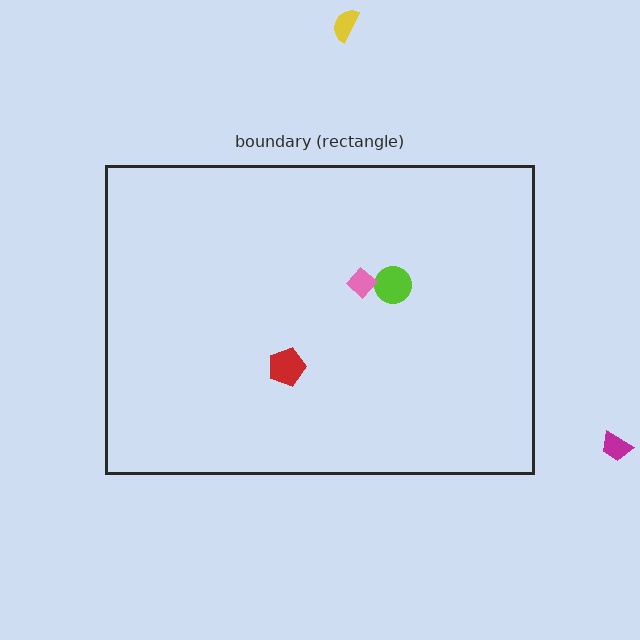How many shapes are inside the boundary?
3 inside, 2 outside.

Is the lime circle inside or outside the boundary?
Inside.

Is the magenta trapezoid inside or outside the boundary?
Outside.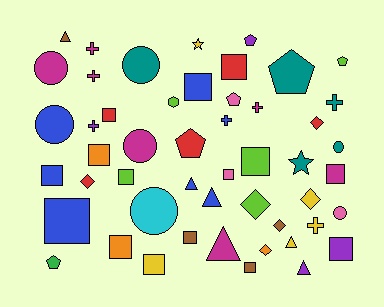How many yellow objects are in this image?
There are 5 yellow objects.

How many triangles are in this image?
There are 6 triangles.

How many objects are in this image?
There are 50 objects.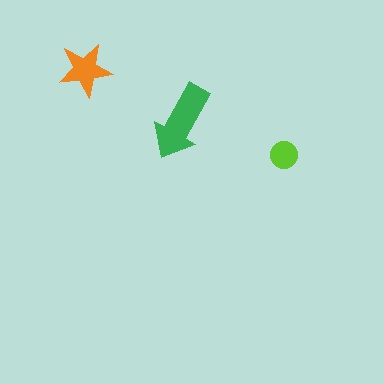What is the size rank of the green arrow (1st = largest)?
1st.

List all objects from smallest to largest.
The lime circle, the orange star, the green arrow.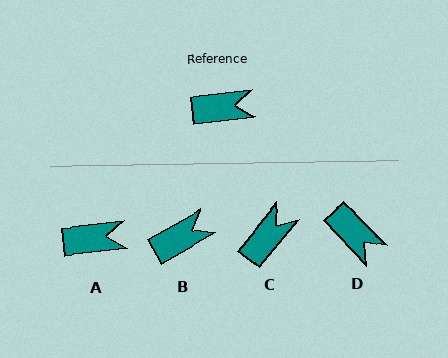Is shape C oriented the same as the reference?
No, it is off by about 45 degrees.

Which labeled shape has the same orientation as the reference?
A.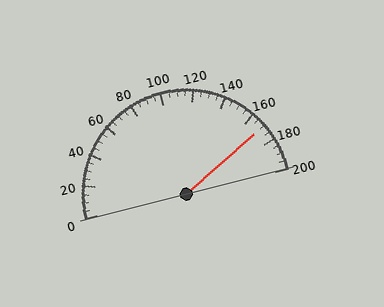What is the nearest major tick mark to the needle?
The nearest major tick mark is 160.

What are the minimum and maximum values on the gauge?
The gauge ranges from 0 to 200.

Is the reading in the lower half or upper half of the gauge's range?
The reading is in the upper half of the range (0 to 200).